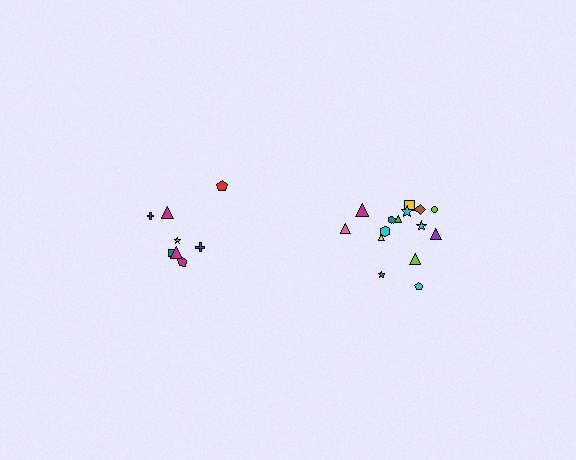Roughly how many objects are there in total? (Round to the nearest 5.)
Roughly 25 objects in total.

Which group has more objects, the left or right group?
The right group.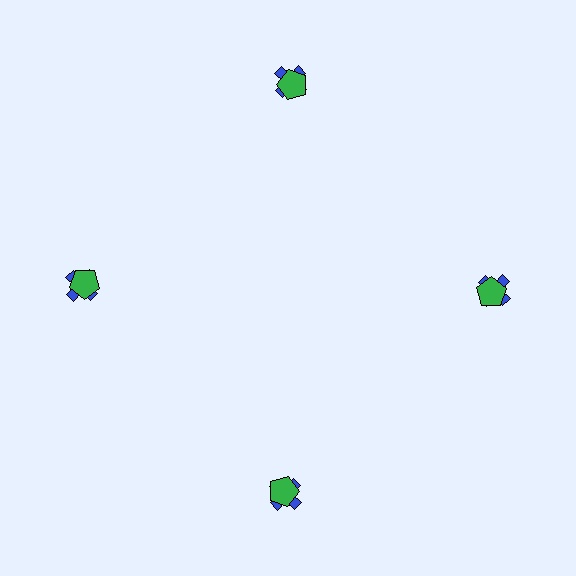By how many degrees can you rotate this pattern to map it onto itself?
The pattern maps onto itself every 90 degrees of rotation.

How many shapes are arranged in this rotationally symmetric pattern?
There are 8 shapes, arranged in 4 groups of 2.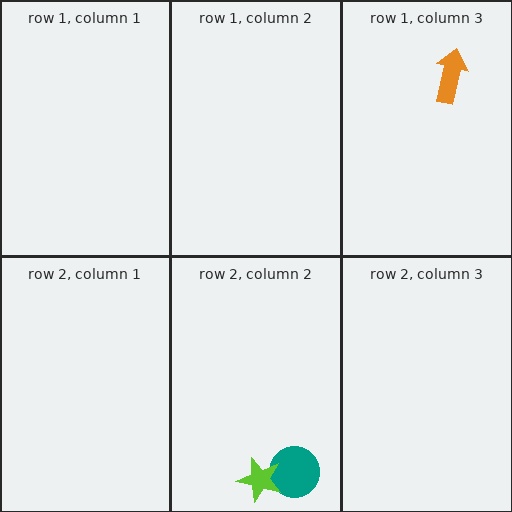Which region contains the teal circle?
The row 2, column 2 region.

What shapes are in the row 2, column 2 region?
The teal circle, the lime star.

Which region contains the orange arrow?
The row 1, column 3 region.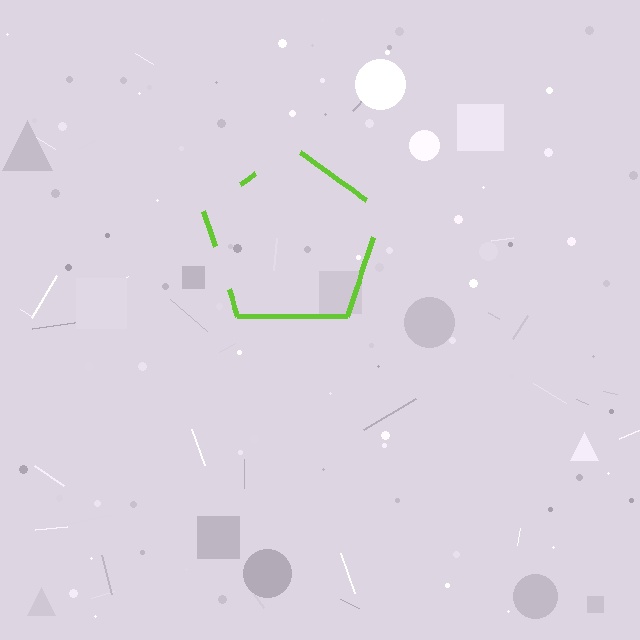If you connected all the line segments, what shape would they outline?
They would outline a pentagon.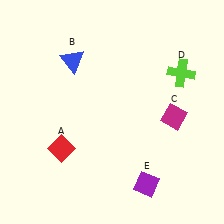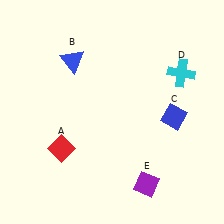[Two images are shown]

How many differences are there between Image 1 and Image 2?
There are 2 differences between the two images.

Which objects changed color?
C changed from magenta to blue. D changed from lime to cyan.